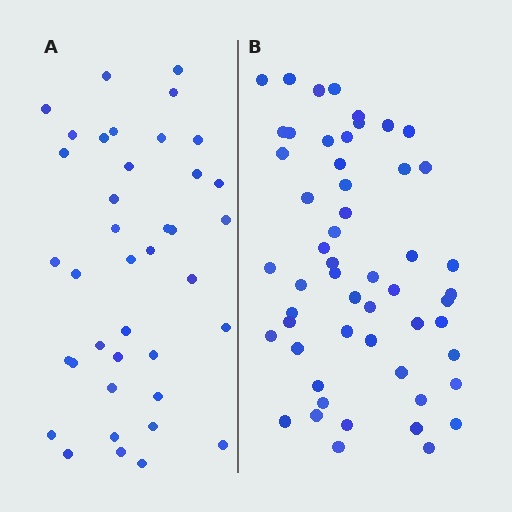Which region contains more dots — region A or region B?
Region B (the right region) has more dots.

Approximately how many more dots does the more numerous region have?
Region B has approximately 15 more dots than region A.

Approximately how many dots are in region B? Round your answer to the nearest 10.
About 50 dots. (The exact count is 54, which rounds to 50.)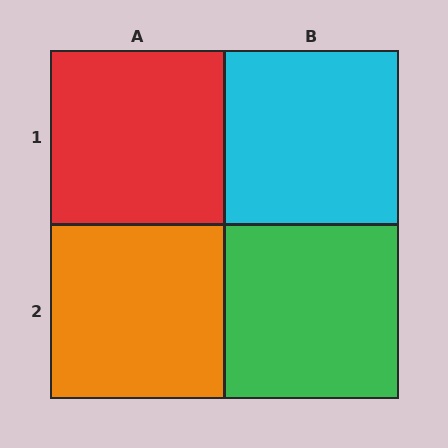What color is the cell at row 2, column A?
Orange.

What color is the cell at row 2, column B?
Green.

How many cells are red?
1 cell is red.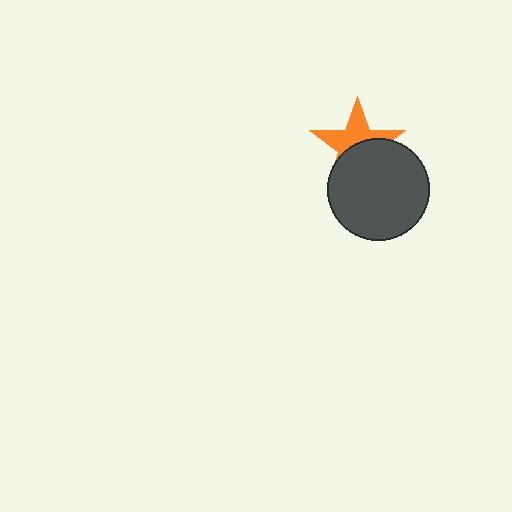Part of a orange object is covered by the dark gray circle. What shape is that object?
It is a star.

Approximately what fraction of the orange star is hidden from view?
Roughly 50% of the orange star is hidden behind the dark gray circle.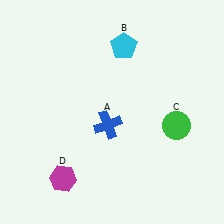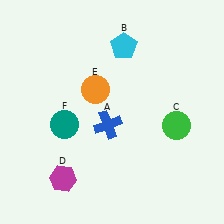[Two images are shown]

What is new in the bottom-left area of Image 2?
A teal circle (F) was added in the bottom-left area of Image 2.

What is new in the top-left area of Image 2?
An orange circle (E) was added in the top-left area of Image 2.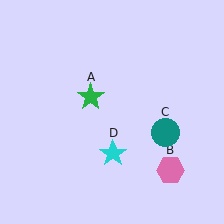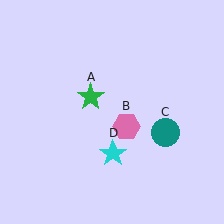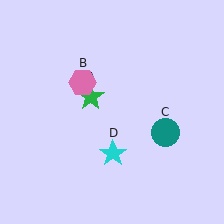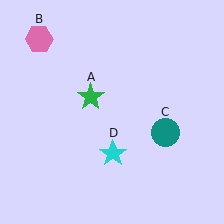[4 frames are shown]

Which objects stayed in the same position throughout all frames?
Green star (object A) and teal circle (object C) and cyan star (object D) remained stationary.